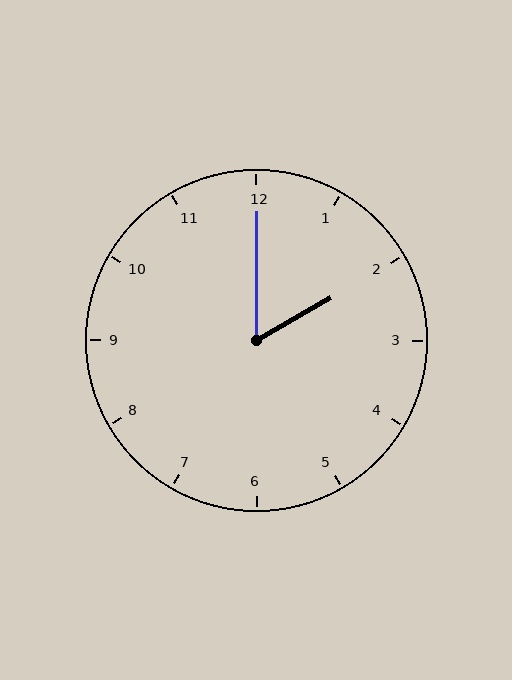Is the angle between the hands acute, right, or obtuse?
It is acute.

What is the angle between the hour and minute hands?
Approximately 60 degrees.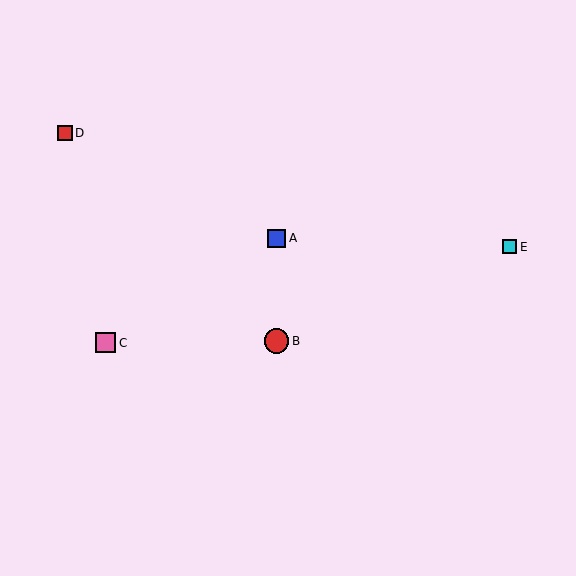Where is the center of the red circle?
The center of the red circle is at (277, 341).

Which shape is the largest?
The red circle (labeled B) is the largest.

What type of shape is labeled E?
Shape E is a cyan square.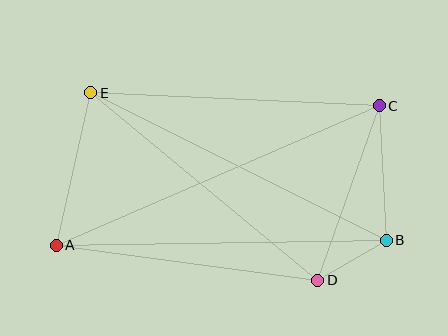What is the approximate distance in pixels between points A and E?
The distance between A and E is approximately 156 pixels.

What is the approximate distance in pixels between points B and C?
The distance between B and C is approximately 134 pixels.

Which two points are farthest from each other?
Points A and C are farthest from each other.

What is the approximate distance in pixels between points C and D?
The distance between C and D is approximately 185 pixels.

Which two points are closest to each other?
Points B and D are closest to each other.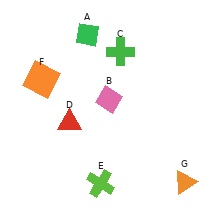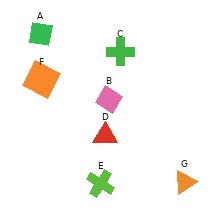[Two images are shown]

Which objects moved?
The objects that moved are: the green diamond (A), the red triangle (D).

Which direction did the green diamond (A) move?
The green diamond (A) moved left.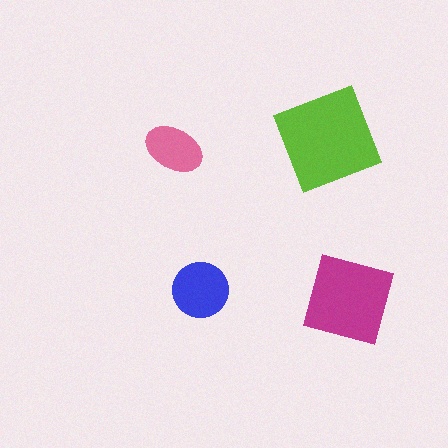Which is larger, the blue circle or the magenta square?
The magenta square.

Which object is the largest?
The lime square.